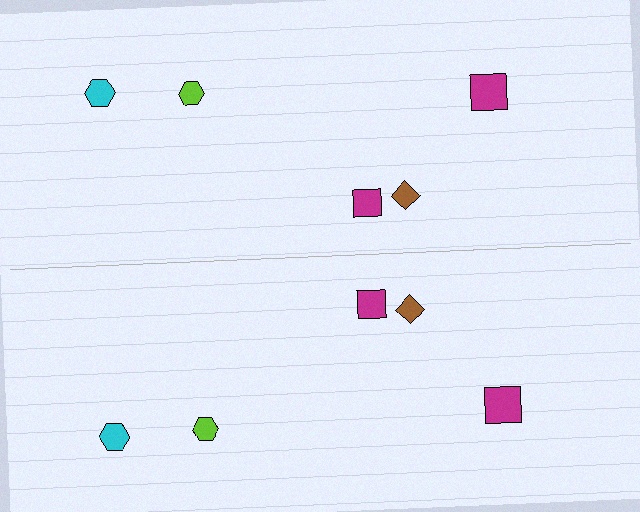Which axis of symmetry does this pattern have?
The pattern has a horizontal axis of symmetry running through the center of the image.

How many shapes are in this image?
There are 10 shapes in this image.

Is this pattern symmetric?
Yes, this pattern has bilateral (reflection) symmetry.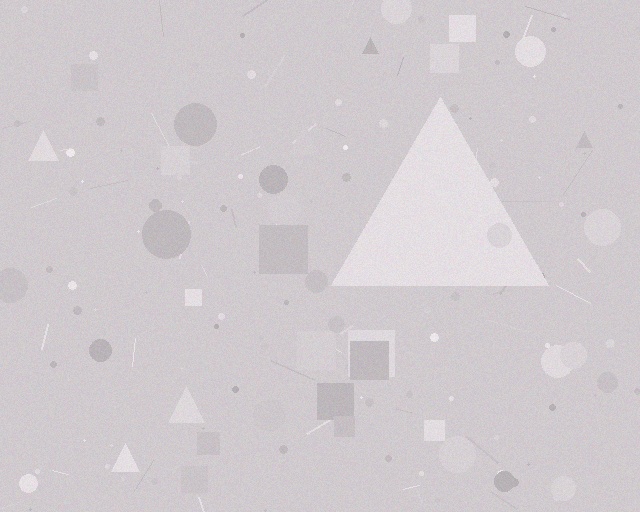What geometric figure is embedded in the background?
A triangle is embedded in the background.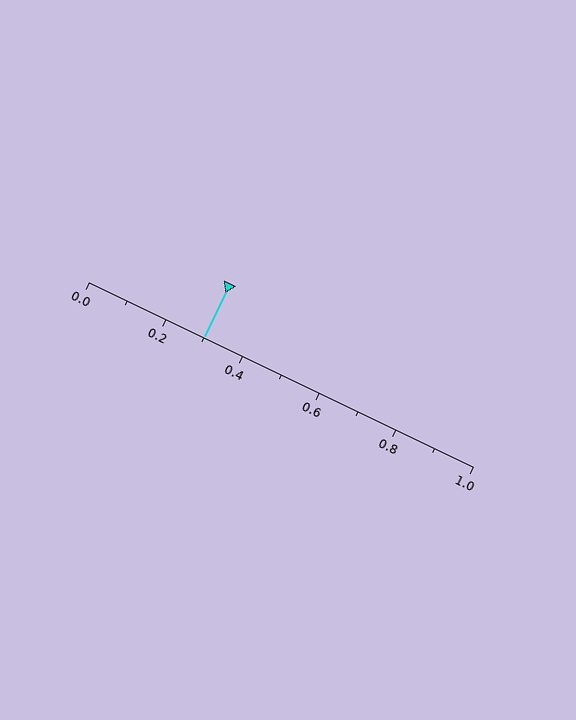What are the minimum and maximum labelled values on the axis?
The axis runs from 0.0 to 1.0.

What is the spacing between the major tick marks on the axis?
The major ticks are spaced 0.2 apart.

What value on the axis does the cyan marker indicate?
The marker indicates approximately 0.3.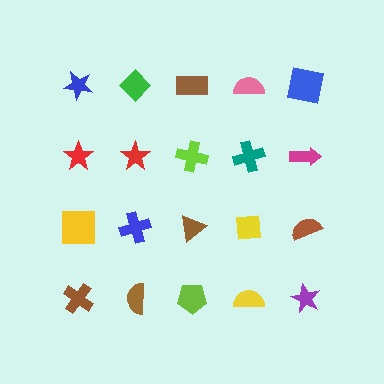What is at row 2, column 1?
A red star.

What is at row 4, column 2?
A brown semicircle.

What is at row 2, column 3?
A lime cross.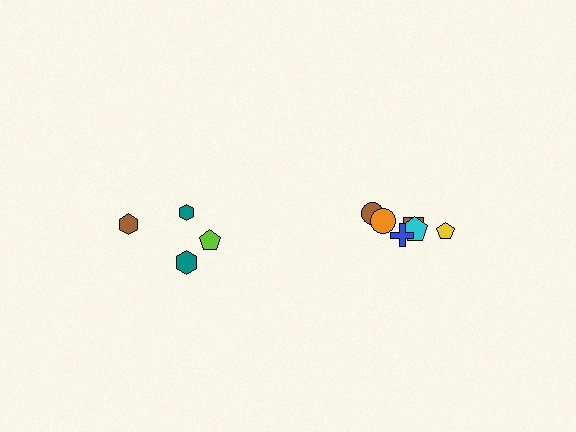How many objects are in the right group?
There are 6 objects.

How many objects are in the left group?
There are 4 objects.